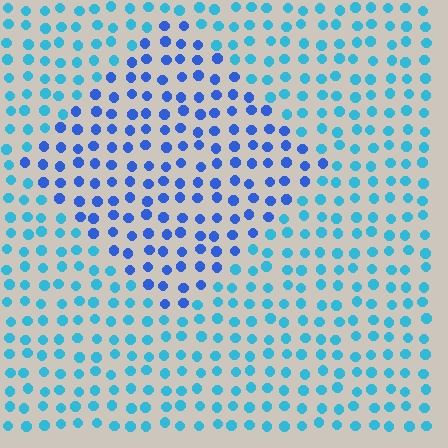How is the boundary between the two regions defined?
The boundary is defined purely by a slight shift in hue (about 33 degrees). Spacing, size, and orientation are identical on both sides.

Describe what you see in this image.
The image is filled with small cyan elements in a uniform arrangement. A diamond-shaped region is visible where the elements are tinted to a slightly different hue, forming a subtle color boundary.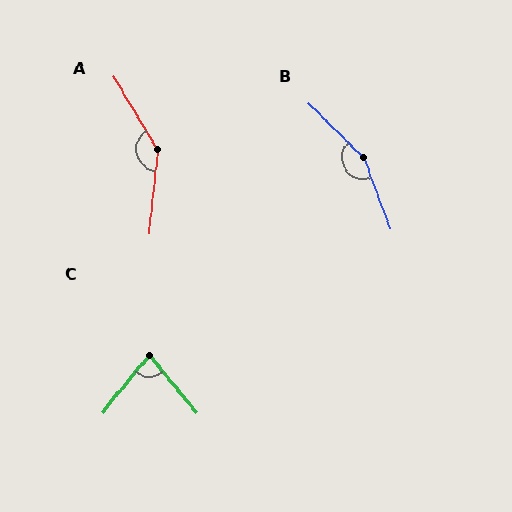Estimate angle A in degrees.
Approximately 143 degrees.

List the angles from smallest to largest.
C (78°), A (143°), B (155°).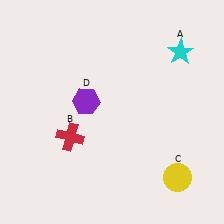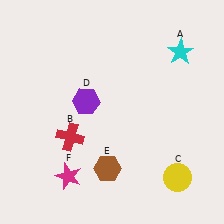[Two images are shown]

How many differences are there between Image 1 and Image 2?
There are 2 differences between the two images.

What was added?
A brown hexagon (E), a magenta star (F) were added in Image 2.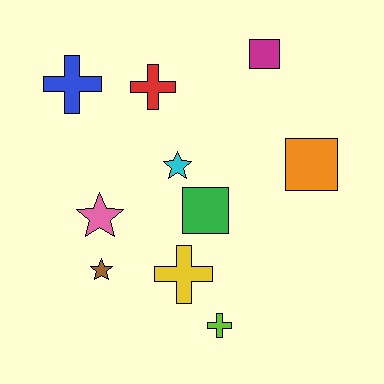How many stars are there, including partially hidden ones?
There are 3 stars.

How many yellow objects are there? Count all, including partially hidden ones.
There is 1 yellow object.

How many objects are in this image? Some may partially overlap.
There are 10 objects.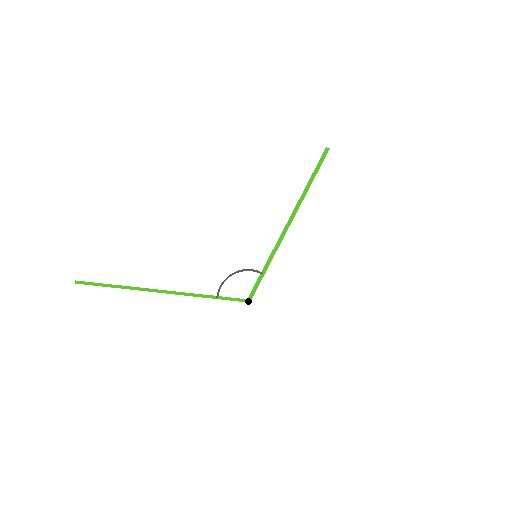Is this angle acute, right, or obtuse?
It is obtuse.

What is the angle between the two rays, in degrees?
Approximately 111 degrees.